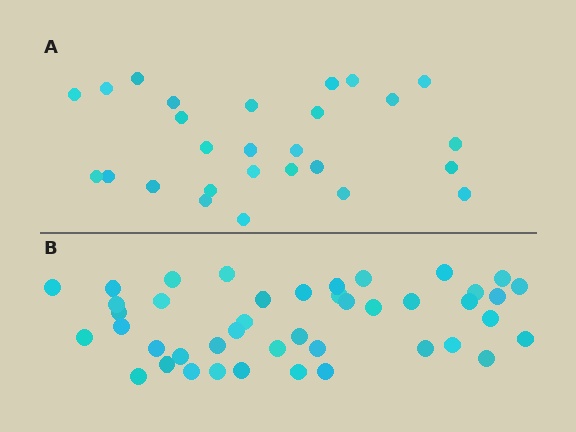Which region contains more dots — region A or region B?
Region B (the bottom region) has more dots.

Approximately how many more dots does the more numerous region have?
Region B has approximately 15 more dots than region A.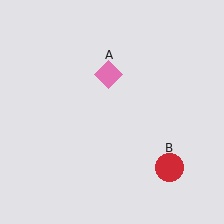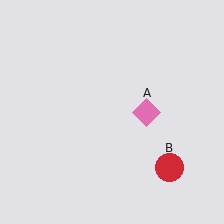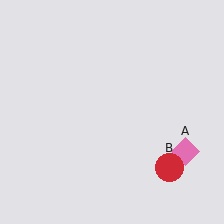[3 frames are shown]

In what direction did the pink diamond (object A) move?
The pink diamond (object A) moved down and to the right.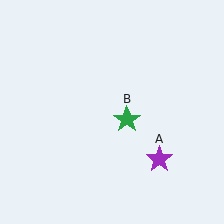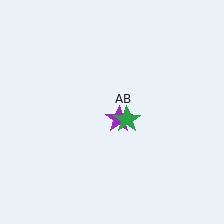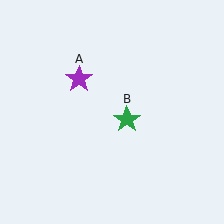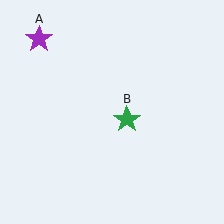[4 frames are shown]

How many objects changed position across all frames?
1 object changed position: purple star (object A).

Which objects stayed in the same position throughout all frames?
Green star (object B) remained stationary.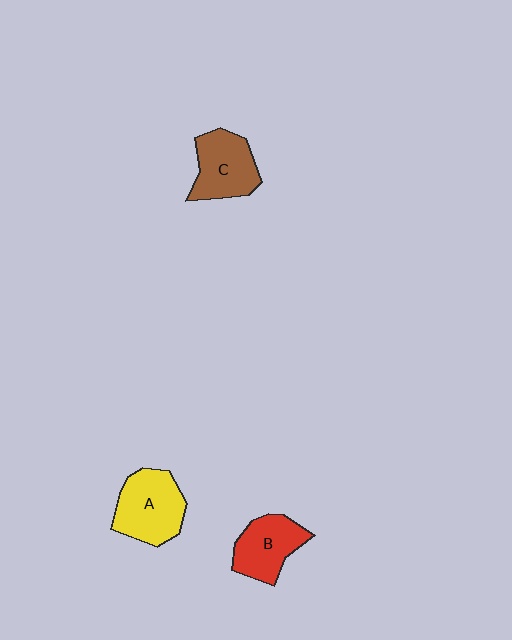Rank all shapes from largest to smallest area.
From largest to smallest: A (yellow), C (brown), B (red).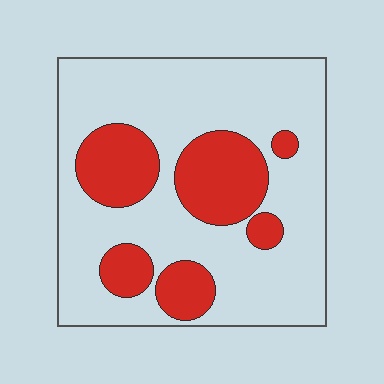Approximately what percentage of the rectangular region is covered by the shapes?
Approximately 25%.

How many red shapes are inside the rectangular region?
6.